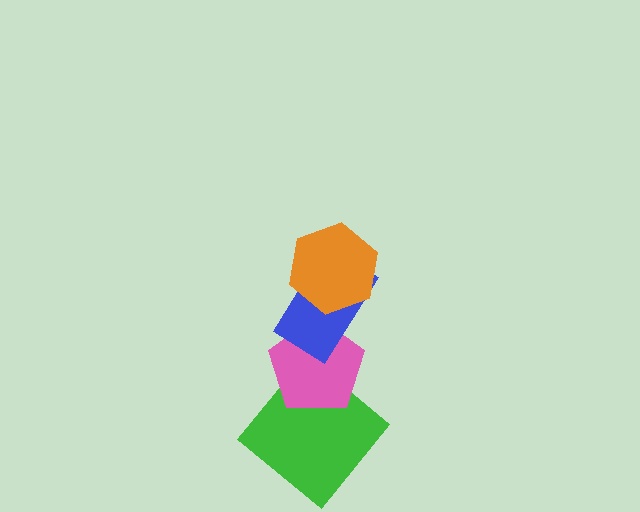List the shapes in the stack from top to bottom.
From top to bottom: the orange hexagon, the blue rectangle, the pink pentagon, the green diamond.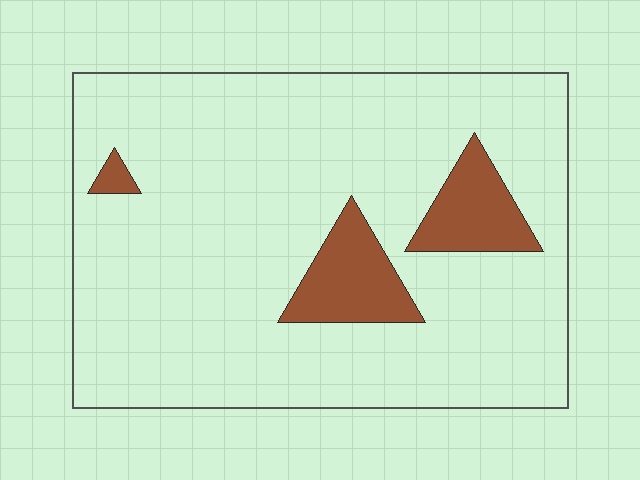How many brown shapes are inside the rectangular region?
3.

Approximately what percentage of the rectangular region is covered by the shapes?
Approximately 10%.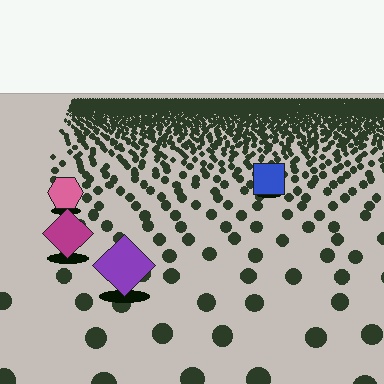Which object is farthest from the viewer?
The blue square is farthest from the viewer. It appears smaller and the ground texture around it is denser.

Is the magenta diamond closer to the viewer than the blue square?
Yes. The magenta diamond is closer — you can tell from the texture gradient: the ground texture is coarser near it.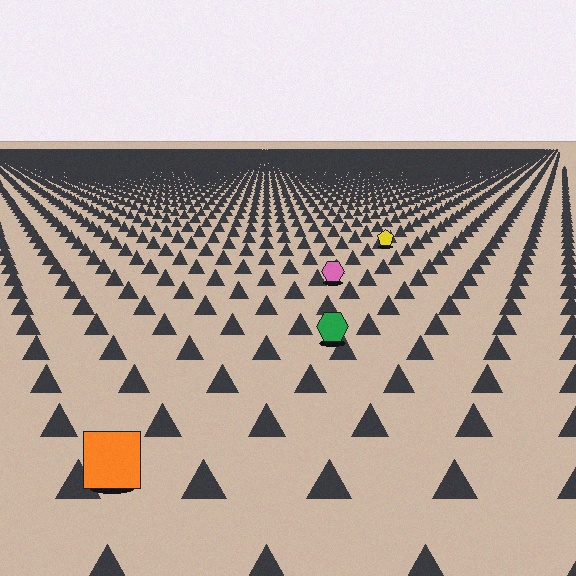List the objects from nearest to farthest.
From nearest to farthest: the orange square, the green hexagon, the pink hexagon, the yellow pentagon.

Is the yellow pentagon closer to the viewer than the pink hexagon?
No. The pink hexagon is closer — you can tell from the texture gradient: the ground texture is coarser near it.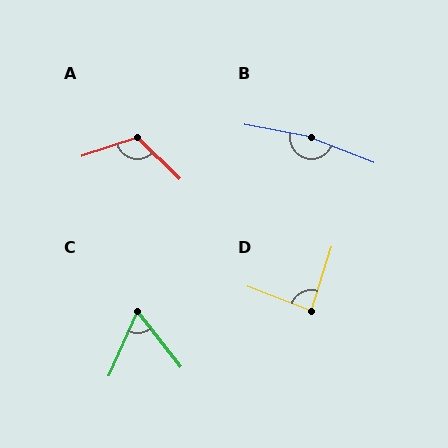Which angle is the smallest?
C, at approximately 62 degrees.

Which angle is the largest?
B, at approximately 169 degrees.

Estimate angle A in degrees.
Approximately 117 degrees.